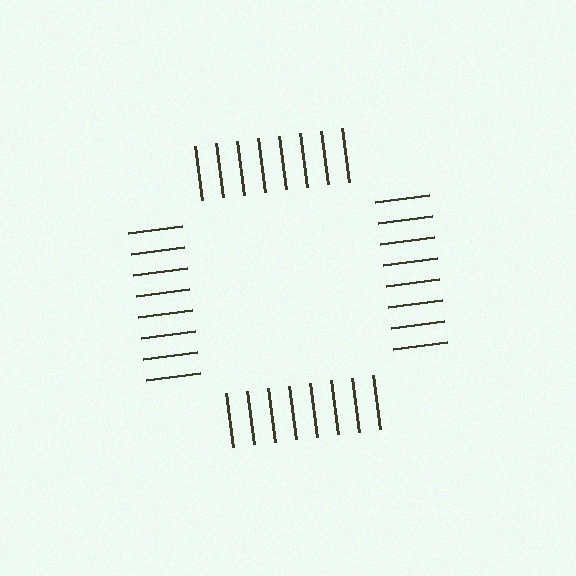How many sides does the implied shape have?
4 sides — the line-ends trace a square.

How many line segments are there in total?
32 — 8 along each of the 4 edges.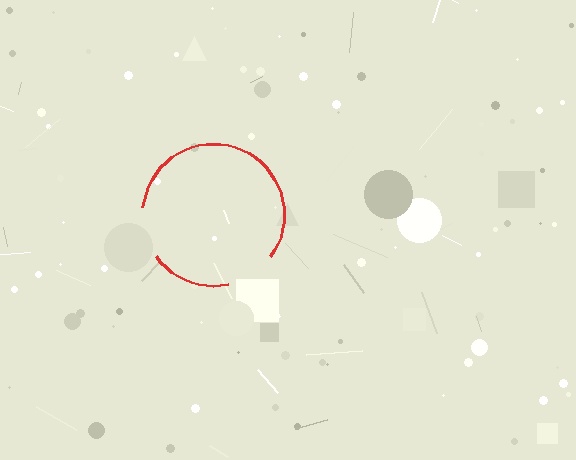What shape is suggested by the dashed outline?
The dashed outline suggests a circle.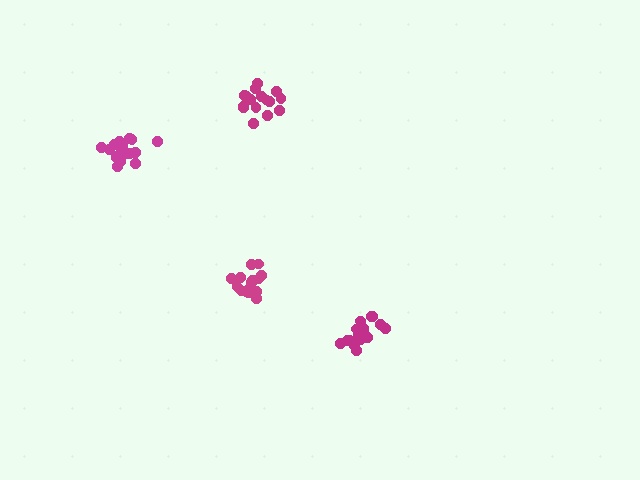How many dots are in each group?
Group 1: 16 dots, Group 2: 15 dots, Group 3: 19 dots, Group 4: 17 dots (67 total).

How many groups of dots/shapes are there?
There are 4 groups.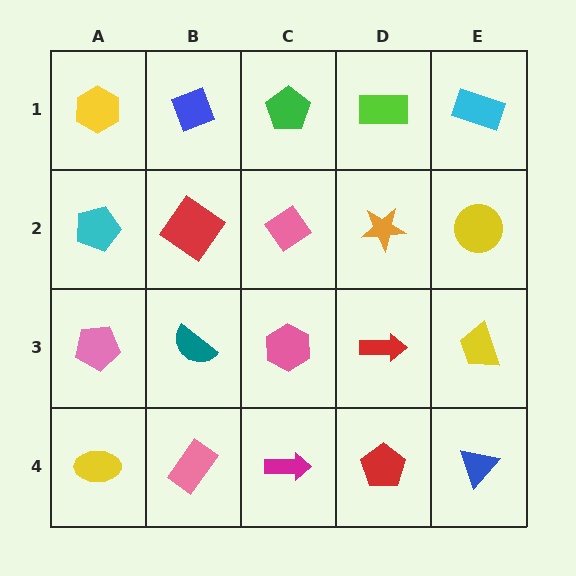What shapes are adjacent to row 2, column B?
A blue diamond (row 1, column B), a teal semicircle (row 3, column B), a cyan pentagon (row 2, column A), a pink diamond (row 2, column C).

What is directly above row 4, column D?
A red arrow.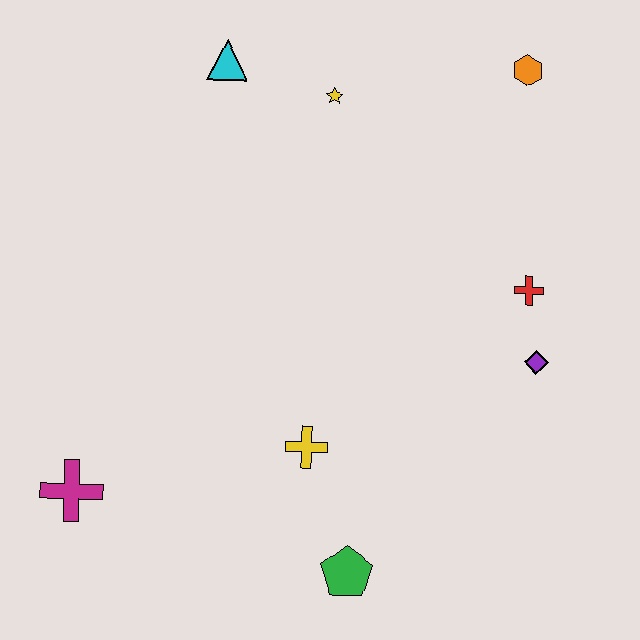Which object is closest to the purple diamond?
The red cross is closest to the purple diamond.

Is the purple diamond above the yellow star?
No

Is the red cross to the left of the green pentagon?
No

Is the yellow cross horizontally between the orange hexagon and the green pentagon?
No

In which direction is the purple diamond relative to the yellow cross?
The purple diamond is to the right of the yellow cross.